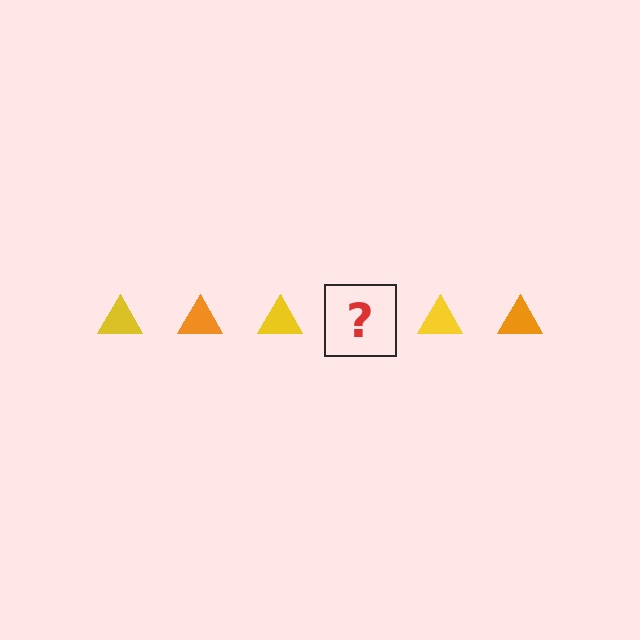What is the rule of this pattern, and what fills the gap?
The rule is that the pattern cycles through yellow, orange triangles. The gap should be filled with an orange triangle.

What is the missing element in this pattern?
The missing element is an orange triangle.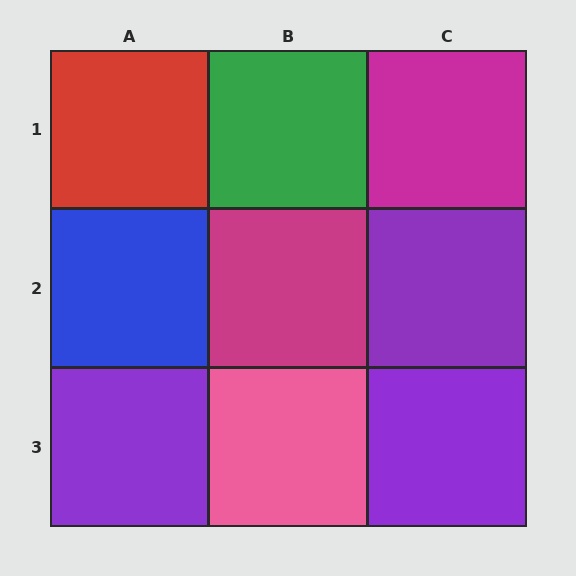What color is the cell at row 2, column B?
Magenta.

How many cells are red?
1 cell is red.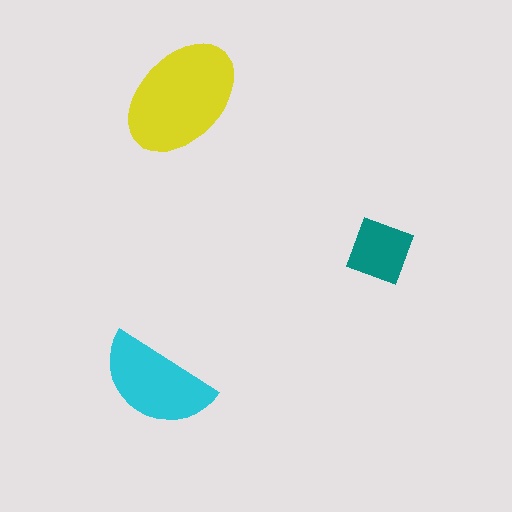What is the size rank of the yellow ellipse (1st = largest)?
1st.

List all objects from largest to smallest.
The yellow ellipse, the cyan semicircle, the teal diamond.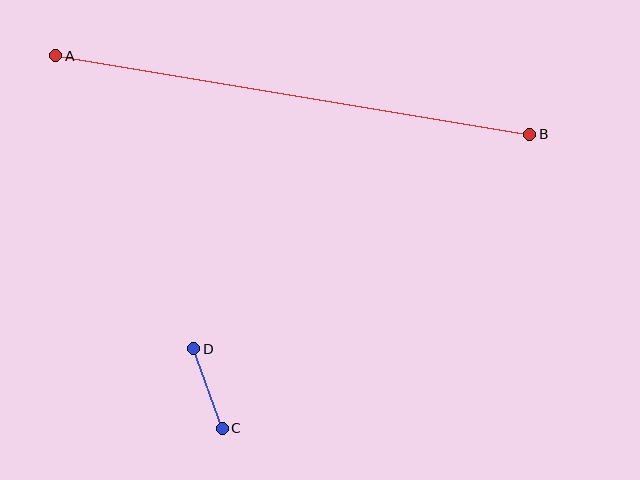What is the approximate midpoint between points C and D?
The midpoint is at approximately (208, 388) pixels.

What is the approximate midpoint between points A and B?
The midpoint is at approximately (293, 95) pixels.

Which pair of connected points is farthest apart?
Points A and B are farthest apart.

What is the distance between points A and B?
The distance is approximately 480 pixels.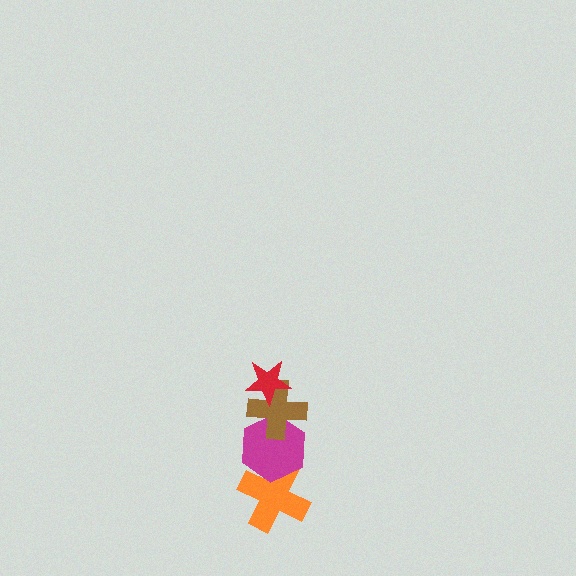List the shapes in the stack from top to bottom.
From top to bottom: the red star, the brown cross, the magenta hexagon, the orange cross.